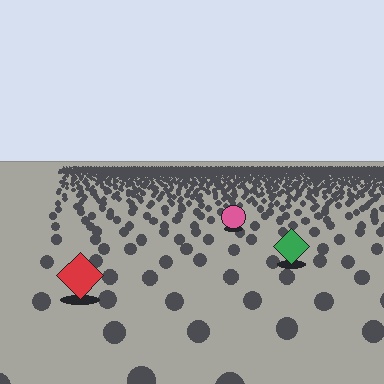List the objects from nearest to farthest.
From nearest to farthest: the red diamond, the green diamond, the pink circle.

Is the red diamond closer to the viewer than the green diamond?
Yes. The red diamond is closer — you can tell from the texture gradient: the ground texture is coarser near it.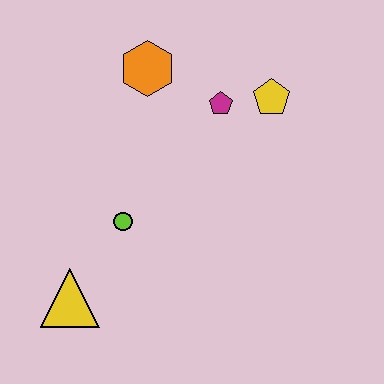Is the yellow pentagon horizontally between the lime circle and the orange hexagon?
No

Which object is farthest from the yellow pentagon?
The yellow triangle is farthest from the yellow pentagon.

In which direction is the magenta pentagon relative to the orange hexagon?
The magenta pentagon is to the right of the orange hexagon.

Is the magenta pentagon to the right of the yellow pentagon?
No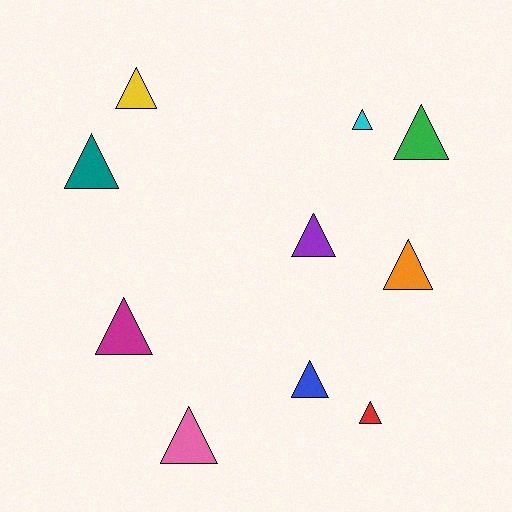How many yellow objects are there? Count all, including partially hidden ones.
There is 1 yellow object.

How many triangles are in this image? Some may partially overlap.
There are 10 triangles.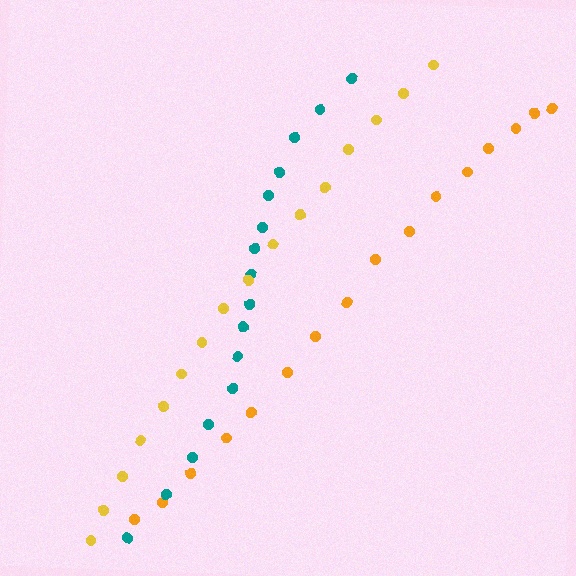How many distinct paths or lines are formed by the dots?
There are 3 distinct paths.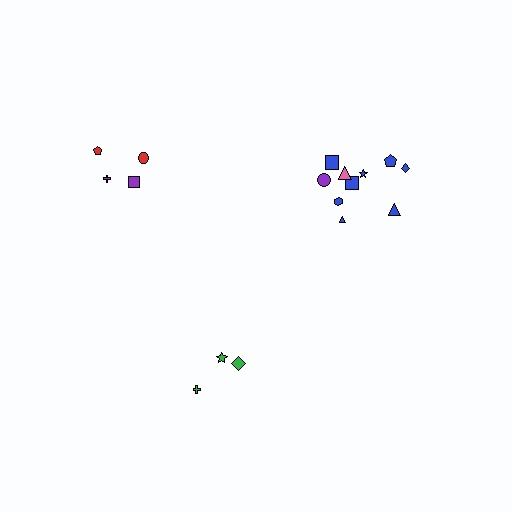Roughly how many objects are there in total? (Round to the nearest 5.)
Roughly 15 objects in total.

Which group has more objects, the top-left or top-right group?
The top-right group.